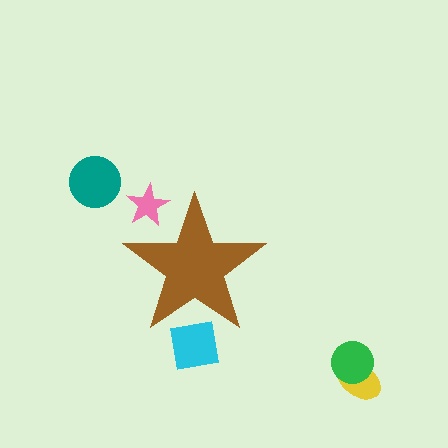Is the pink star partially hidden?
Yes, the pink star is partially hidden behind the brown star.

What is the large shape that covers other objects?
A brown star.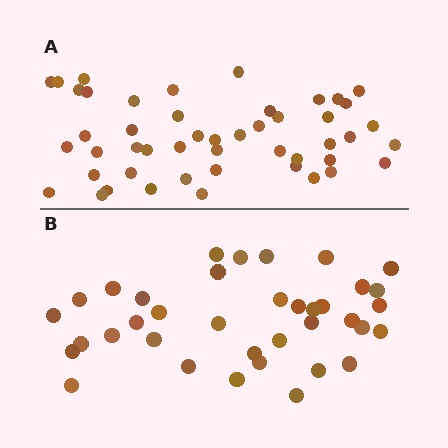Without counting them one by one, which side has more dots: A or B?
Region A (the top region) has more dots.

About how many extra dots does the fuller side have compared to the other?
Region A has roughly 12 or so more dots than region B.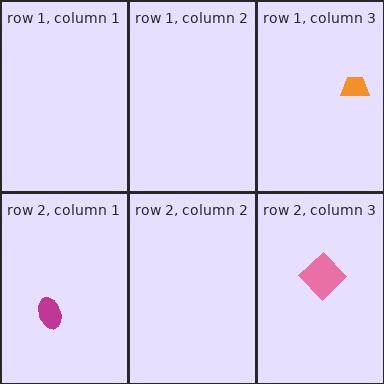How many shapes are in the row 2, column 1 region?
1.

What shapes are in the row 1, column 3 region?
The orange trapezoid.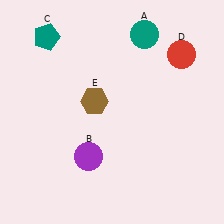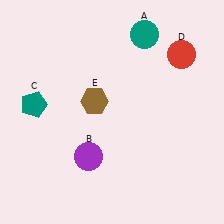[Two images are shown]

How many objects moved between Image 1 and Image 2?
1 object moved between the two images.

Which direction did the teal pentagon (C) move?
The teal pentagon (C) moved down.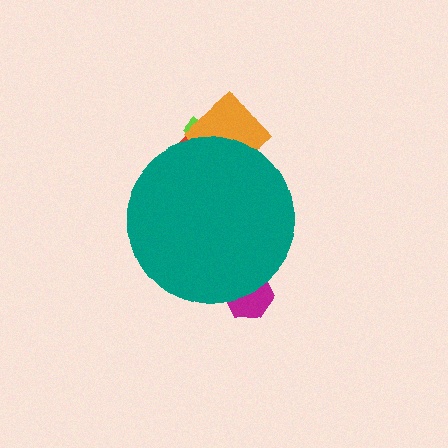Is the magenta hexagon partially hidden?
Yes, the magenta hexagon is partially hidden behind the teal circle.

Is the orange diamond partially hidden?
Yes, the orange diamond is partially hidden behind the teal circle.